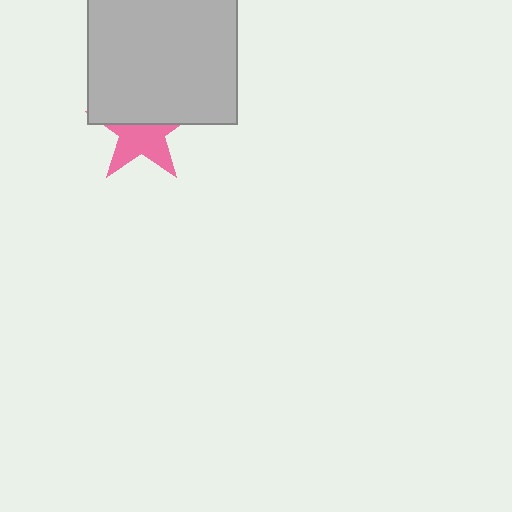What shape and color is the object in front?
The object in front is a light gray square.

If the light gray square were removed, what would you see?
You would see the complete pink star.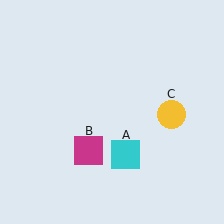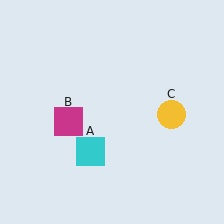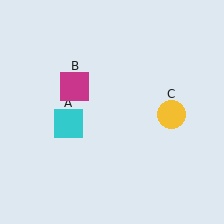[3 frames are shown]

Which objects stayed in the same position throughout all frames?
Yellow circle (object C) remained stationary.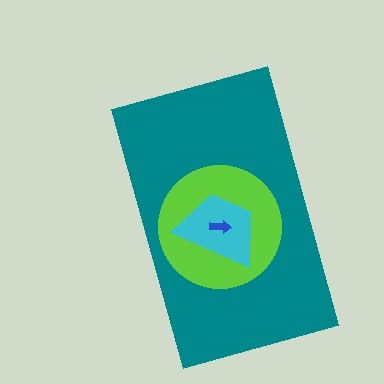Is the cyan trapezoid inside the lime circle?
Yes.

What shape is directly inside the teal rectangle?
The lime circle.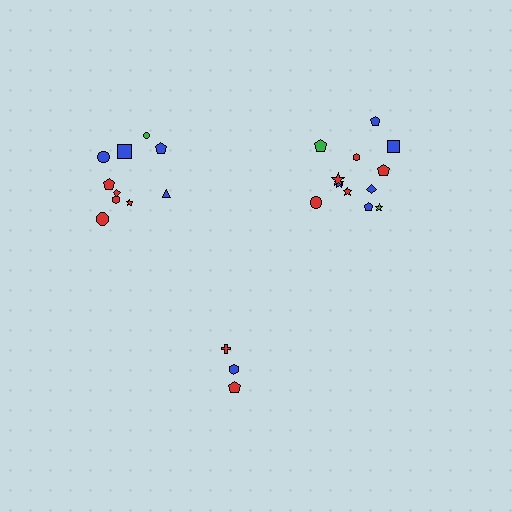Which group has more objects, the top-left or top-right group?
The top-right group.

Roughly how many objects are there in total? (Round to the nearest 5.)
Roughly 25 objects in total.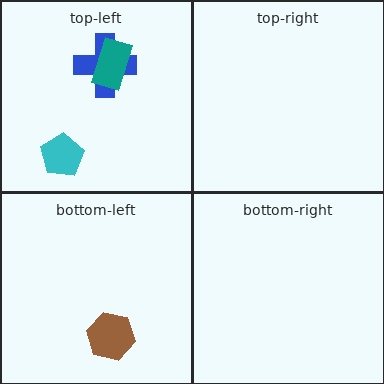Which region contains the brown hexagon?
The bottom-left region.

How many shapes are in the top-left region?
3.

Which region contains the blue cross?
The top-left region.